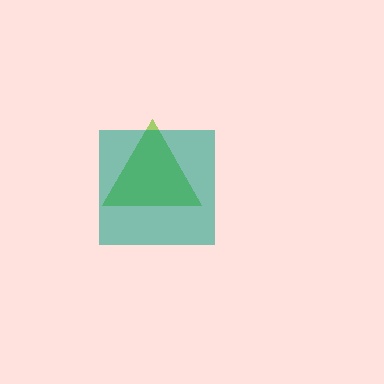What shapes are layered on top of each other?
The layered shapes are: a lime triangle, a teal square.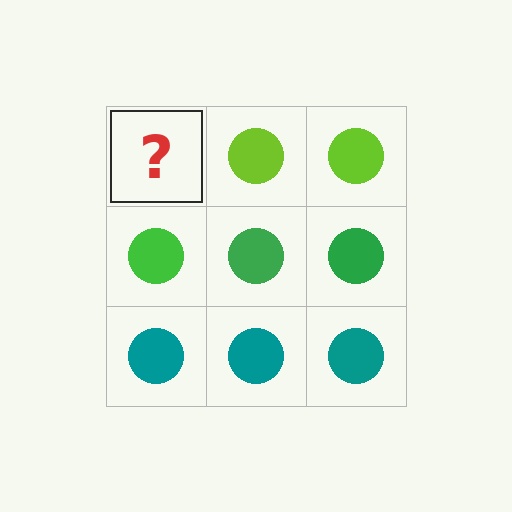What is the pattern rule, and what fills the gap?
The rule is that each row has a consistent color. The gap should be filled with a lime circle.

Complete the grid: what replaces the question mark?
The question mark should be replaced with a lime circle.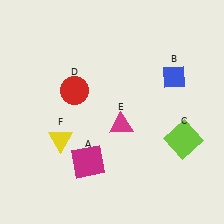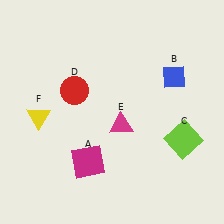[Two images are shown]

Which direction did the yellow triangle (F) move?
The yellow triangle (F) moved up.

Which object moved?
The yellow triangle (F) moved up.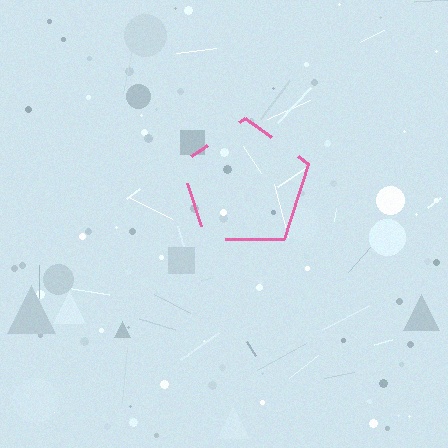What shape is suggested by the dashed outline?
The dashed outline suggests a pentagon.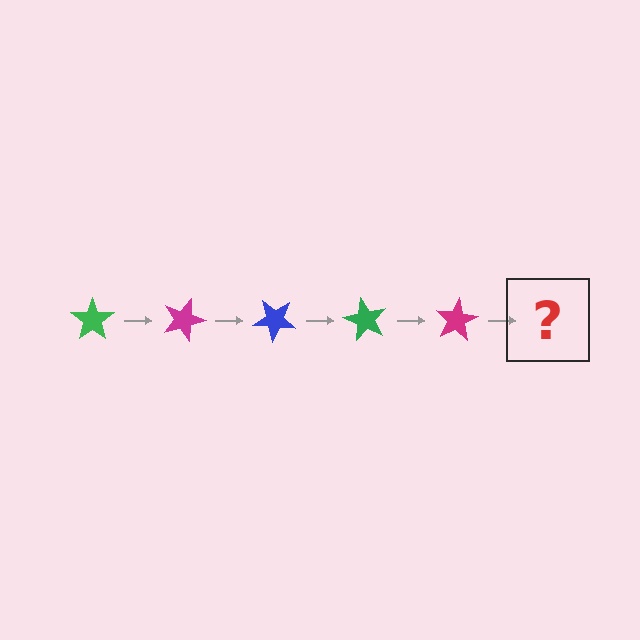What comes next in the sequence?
The next element should be a blue star, rotated 100 degrees from the start.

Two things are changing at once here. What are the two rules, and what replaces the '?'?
The two rules are that it rotates 20 degrees each step and the color cycles through green, magenta, and blue. The '?' should be a blue star, rotated 100 degrees from the start.